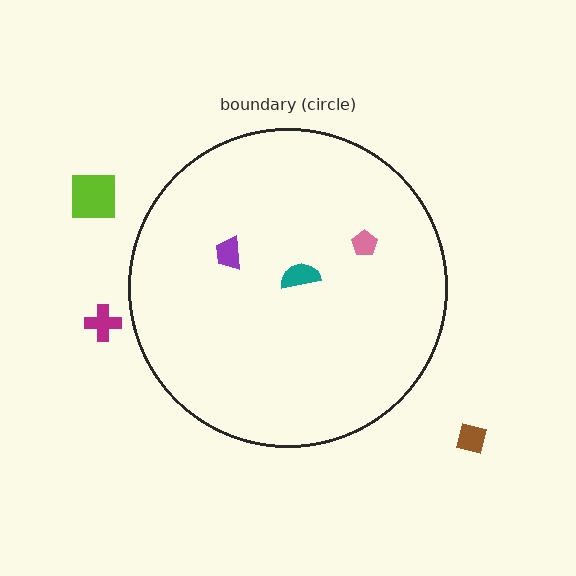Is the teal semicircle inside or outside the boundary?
Inside.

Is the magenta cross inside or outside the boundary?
Outside.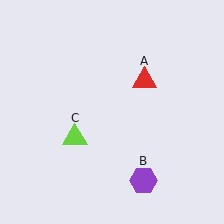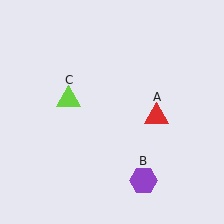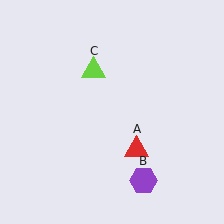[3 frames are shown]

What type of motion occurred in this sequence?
The red triangle (object A), lime triangle (object C) rotated clockwise around the center of the scene.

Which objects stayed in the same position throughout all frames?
Purple hexagon (object B) remained stationary.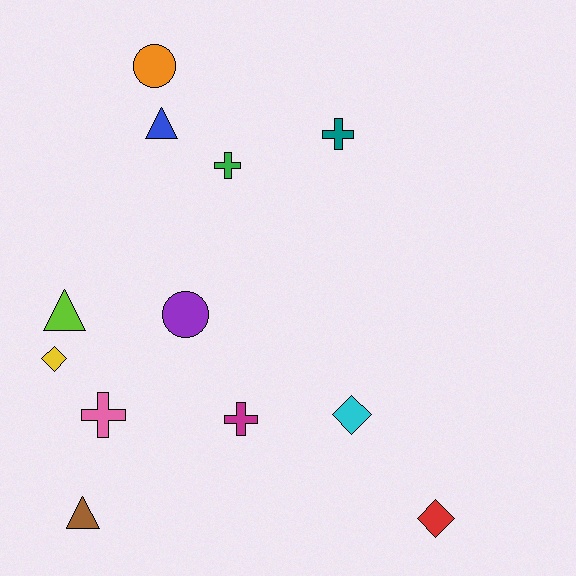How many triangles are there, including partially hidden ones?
There are 3 triangles.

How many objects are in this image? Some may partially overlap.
There are 12 objects.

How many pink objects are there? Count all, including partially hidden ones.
There is 1 pink object.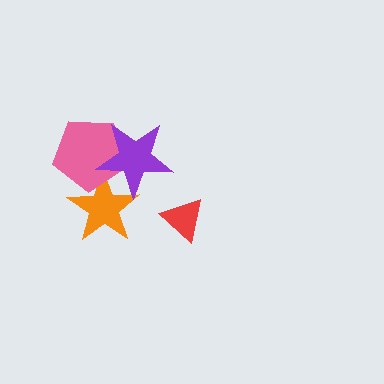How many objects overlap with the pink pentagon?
2 objects overlap with the pink pentagon.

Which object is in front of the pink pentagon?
The purple star is in front of the pink pentagon.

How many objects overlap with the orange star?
2 objects overlap with the orange star.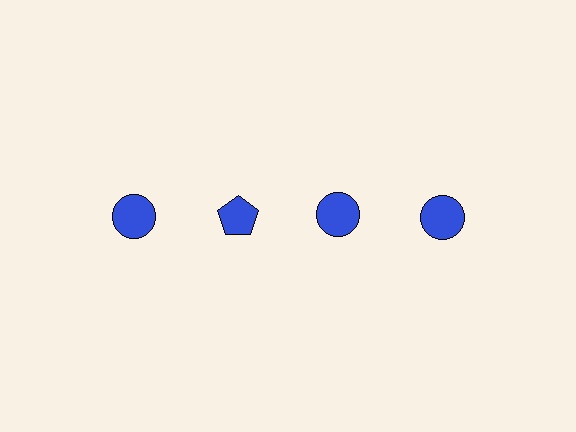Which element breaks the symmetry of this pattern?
The blue pentagon in the top row, second from left column breaks the symmetry. All other shapes are blue circles.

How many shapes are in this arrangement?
There are 4 shapes arranged in a grid pattern.